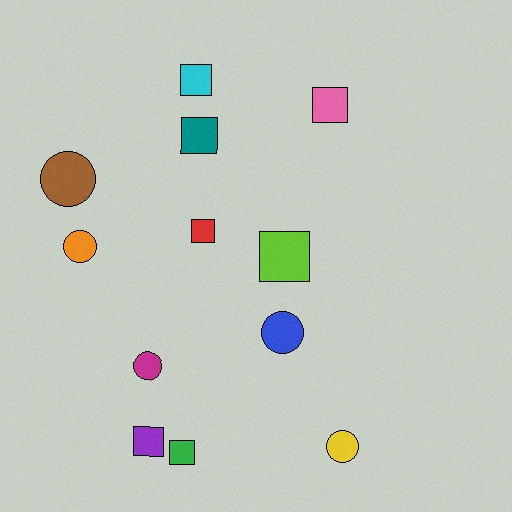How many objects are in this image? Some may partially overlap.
There are 12 objects.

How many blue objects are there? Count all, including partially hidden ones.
There is 1 blue object.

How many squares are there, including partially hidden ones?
There are 7 squares.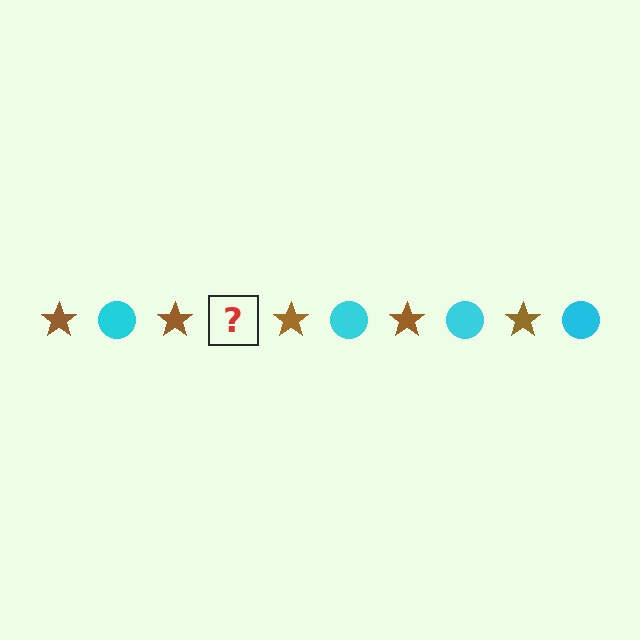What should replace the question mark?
The question mark should be replaced with a cyan circle.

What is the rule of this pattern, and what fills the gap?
The rule is that the pattern alternates between brown star and cyan circle. The gap should be filled with a cyan circle.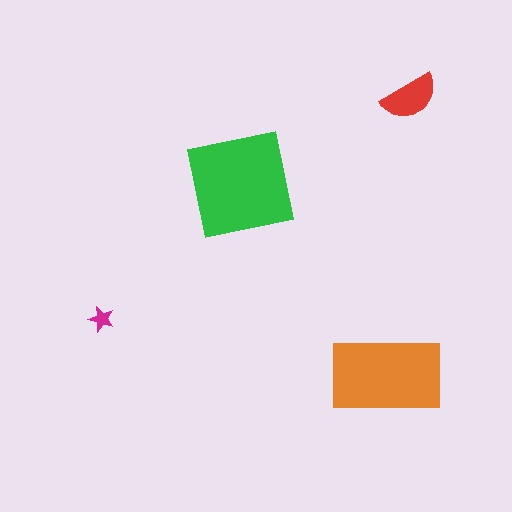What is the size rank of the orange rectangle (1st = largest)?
2nd.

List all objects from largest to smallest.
The green square, the orange rectangle, the red semicircle, the magenta star.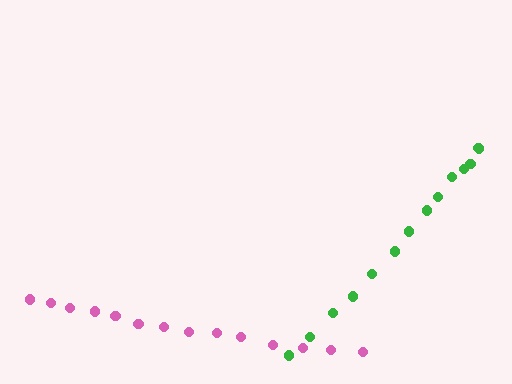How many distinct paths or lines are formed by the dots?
There are 2 distinct paths.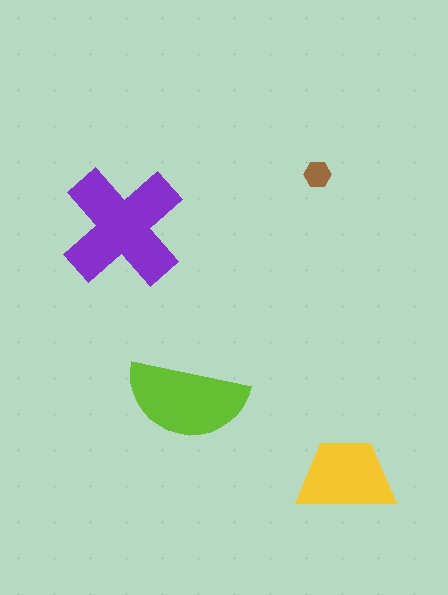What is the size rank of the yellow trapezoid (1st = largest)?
3rd.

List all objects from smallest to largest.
The brown hexagon, the yellow trapezoid, the lime semicircle, the purple cross.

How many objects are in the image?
There are 4 objects in the image.